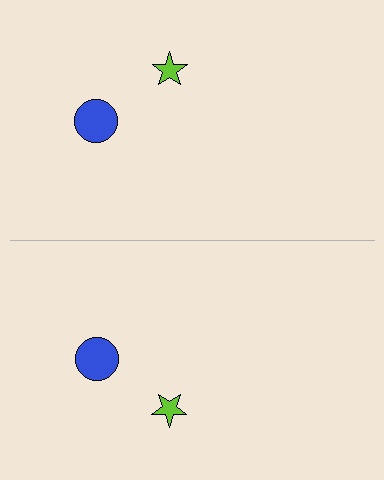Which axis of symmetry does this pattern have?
The pattern has a horizontal axis of symmetry running through the center of the image.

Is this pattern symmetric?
Yes, this pattern has bilateral (reflection) symmetry.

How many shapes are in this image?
There are 4 shapes in this image.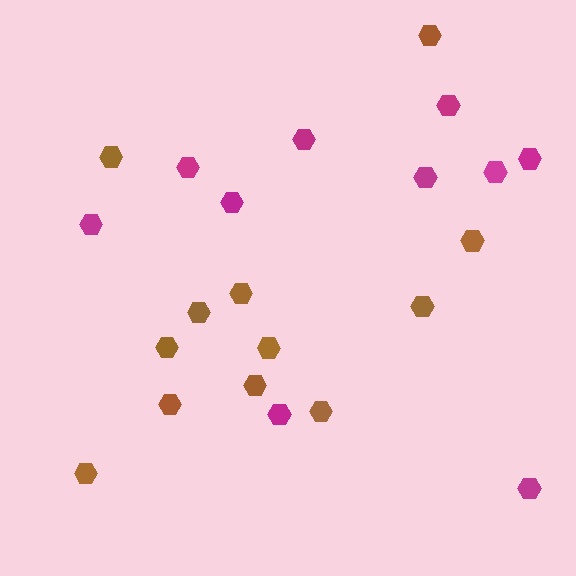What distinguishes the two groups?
There are 2 groups: one group of magenta hexagons (10) and one group of brown hexagons (12).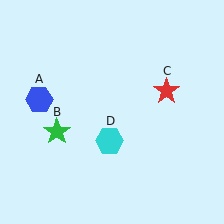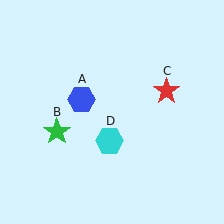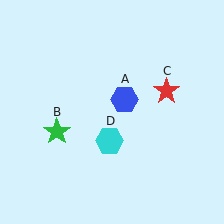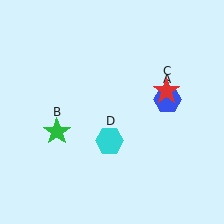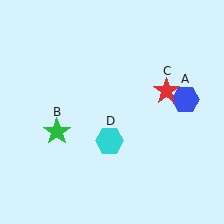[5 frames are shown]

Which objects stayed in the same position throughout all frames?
Green star (object B) and red star (object C) and cyan hexagon (object D) remained stationary.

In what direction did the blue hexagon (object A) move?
The blue hexagon (object A) moved right.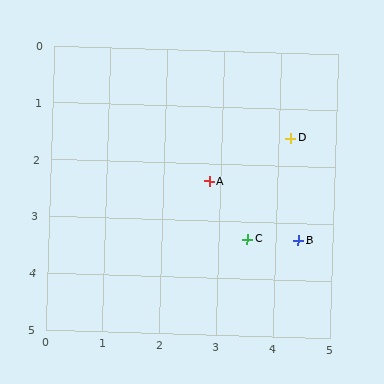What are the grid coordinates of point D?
Point D is at approximately (4.2, 1.5).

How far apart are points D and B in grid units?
Points D and B are about 1.8 grid units apart.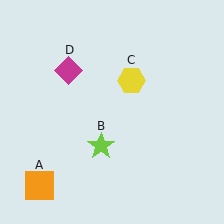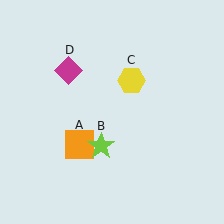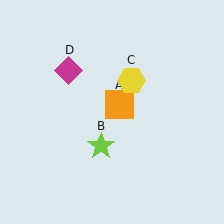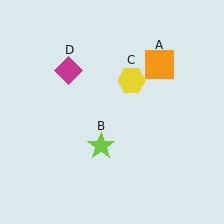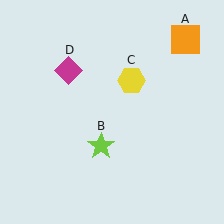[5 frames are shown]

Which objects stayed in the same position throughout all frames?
Lime star (object B) and yellow hexagon (object C) and magenta diamond (object D) remained stationary.